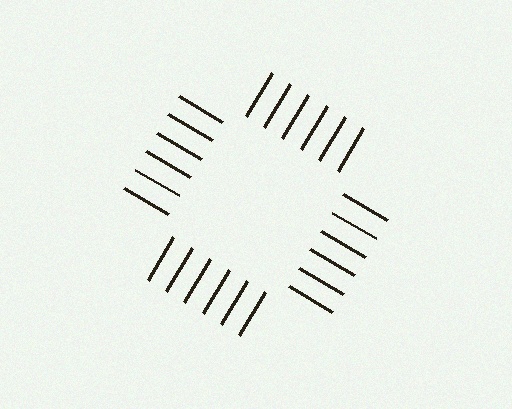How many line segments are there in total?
24 — 6 along each of the 4 edges.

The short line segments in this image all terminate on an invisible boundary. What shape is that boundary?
An illusory square — the line segments terminate on its edges but no continuous stroke is drawn.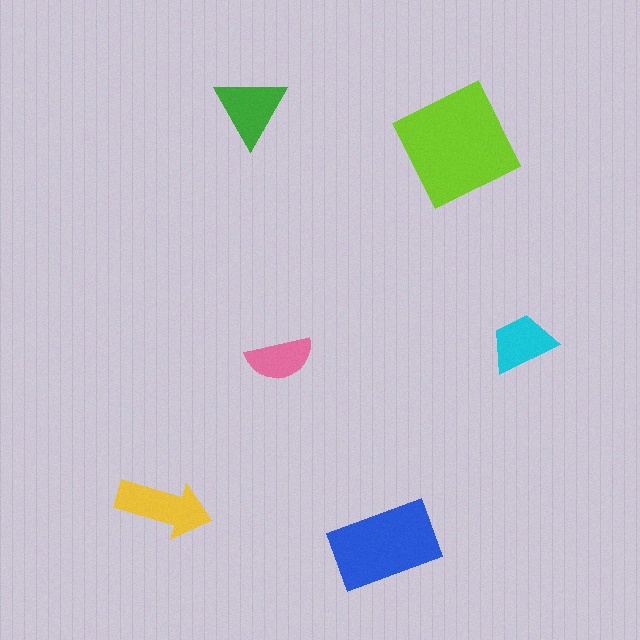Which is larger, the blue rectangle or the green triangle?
The blue rectangle.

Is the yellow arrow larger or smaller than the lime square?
Smaller.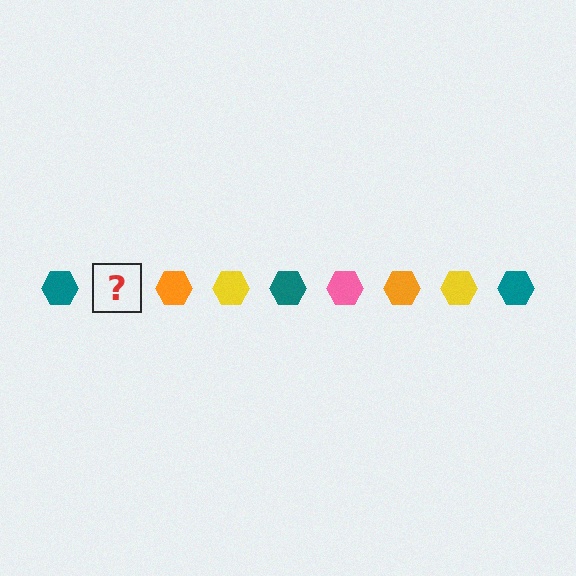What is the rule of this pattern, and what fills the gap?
The rule is that the pattern cycles through teal, pink, orange, yellow hexagons. The gap should be filled with a pink hexagon.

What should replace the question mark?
The question mark should be replaced with a pink hexagon.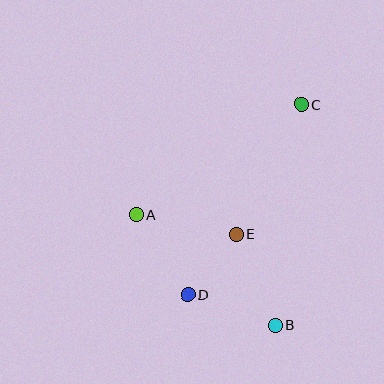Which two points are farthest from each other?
Points B and C are farthest from each other.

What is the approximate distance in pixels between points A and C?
The distance between A and C is approximately 199 pixels.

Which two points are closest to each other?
Points D and E are closest to each other.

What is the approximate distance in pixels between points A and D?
The distance between A and D is approximately 95 pixels.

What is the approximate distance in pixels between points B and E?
The distance between B and E is approximately 100 pixels.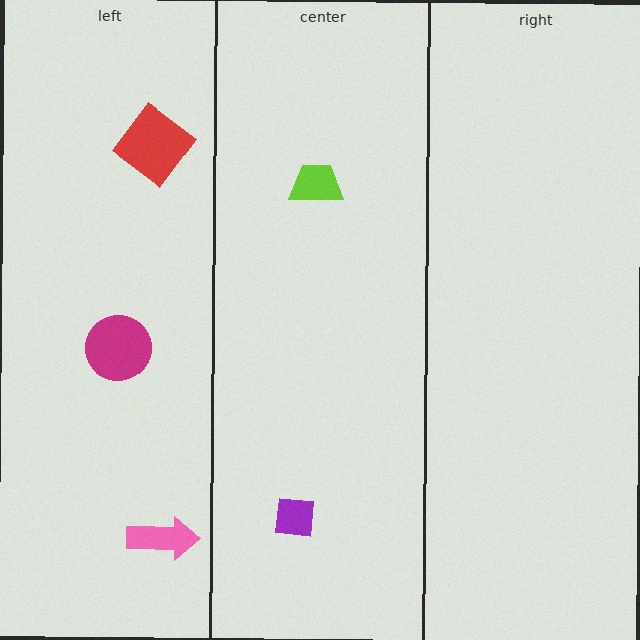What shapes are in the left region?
The pink arrow, the magenta circle, the red diamond.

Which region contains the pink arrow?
The left region.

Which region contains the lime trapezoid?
The center region.